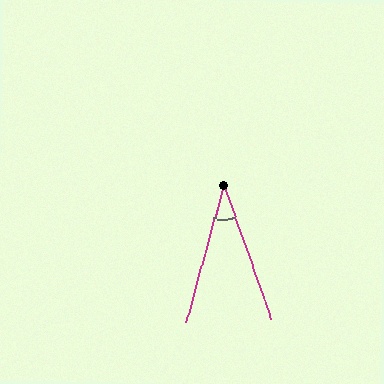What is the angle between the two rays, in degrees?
Approximately 35 degrees.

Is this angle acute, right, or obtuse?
It is acute.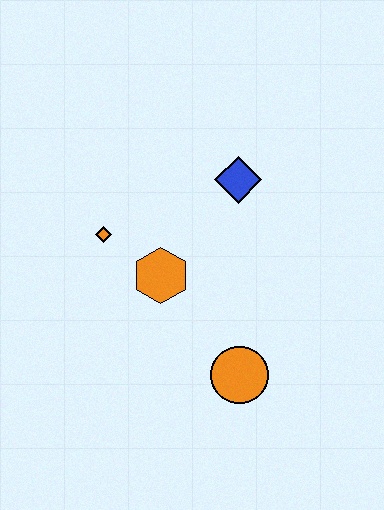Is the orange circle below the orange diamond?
Yes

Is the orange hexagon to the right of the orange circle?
No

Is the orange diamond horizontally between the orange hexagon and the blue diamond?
No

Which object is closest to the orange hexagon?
The orange diamond is closest to the orange hexagon.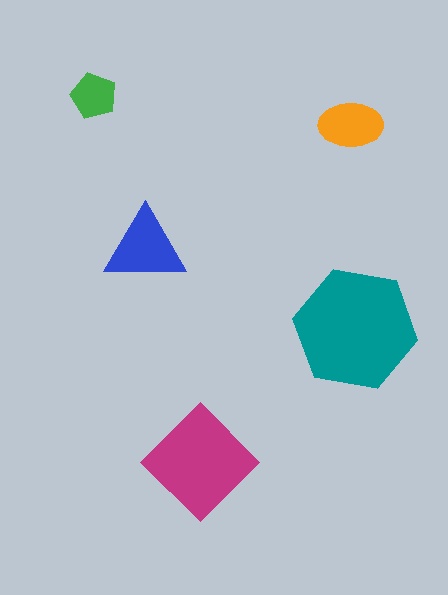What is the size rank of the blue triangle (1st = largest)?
3rd.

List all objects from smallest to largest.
The green pentagon, the orange ellipse, the blue triangle, the magenta diamond, the teal hexagon.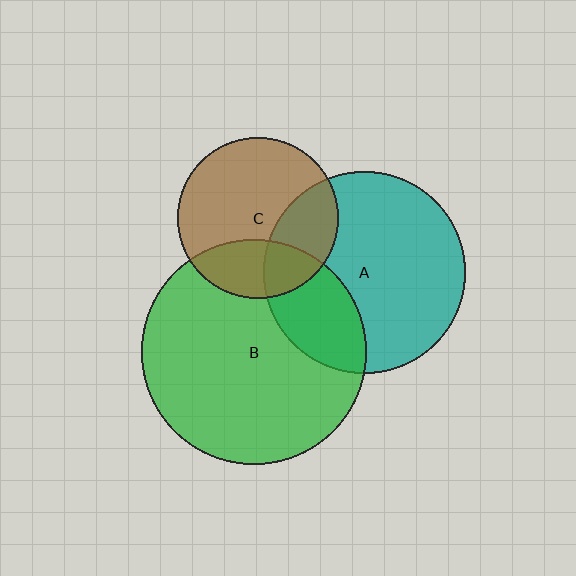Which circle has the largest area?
Circle B (green).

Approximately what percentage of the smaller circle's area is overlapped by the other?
Approximately 25%.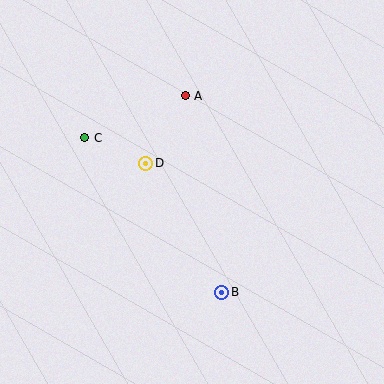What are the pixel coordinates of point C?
Point C is at (85, 138).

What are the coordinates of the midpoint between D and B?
The midpoint between D and B is at (184, 228).